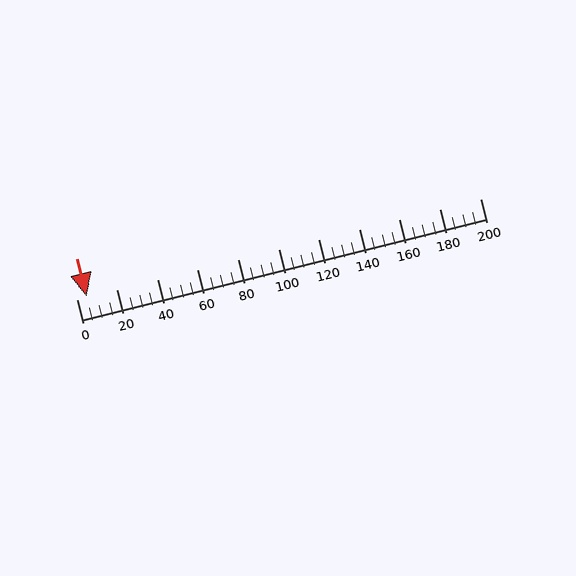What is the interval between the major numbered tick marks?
The major tick marks are spaced 20 units apart.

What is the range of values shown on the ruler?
The ruler shows values from 0 to 200.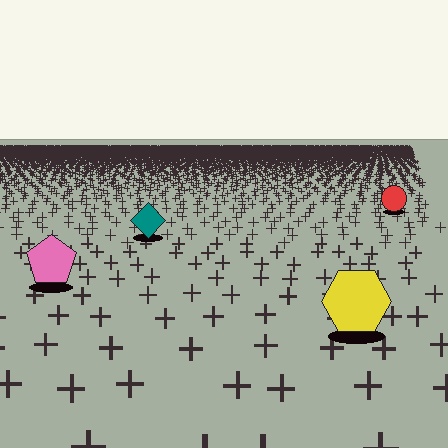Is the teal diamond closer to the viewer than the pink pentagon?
No. The pink pentagon is closer — you can tell from the texture gradient: the ground texture is coarser near it.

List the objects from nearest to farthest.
From nearest to farthest: the yellow hexagon, the pink pentagon, the teal diamond, the red circle.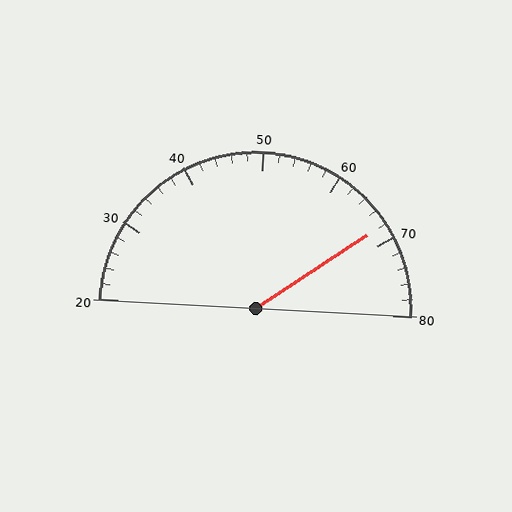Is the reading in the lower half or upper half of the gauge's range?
The reading is in the upper half of the range (20 to 80).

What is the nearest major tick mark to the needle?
The nearest major tick mark is 70.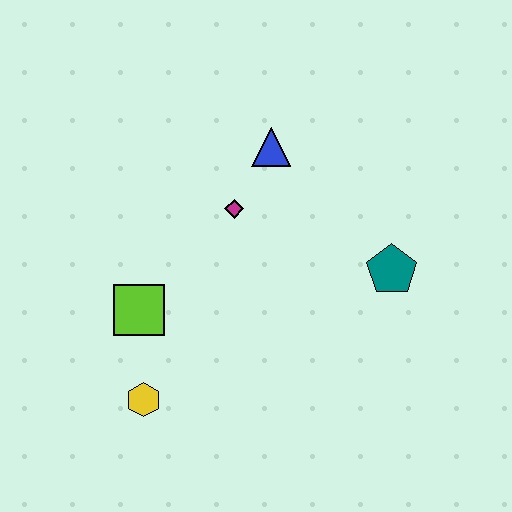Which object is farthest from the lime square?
The teal pentagon is farthest from the lime square.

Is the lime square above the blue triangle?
No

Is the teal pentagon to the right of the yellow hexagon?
Yes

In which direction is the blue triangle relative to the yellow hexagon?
The blue triangle is above the yellow hexagon.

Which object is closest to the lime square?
The yellow hexagon is closest to the lime square.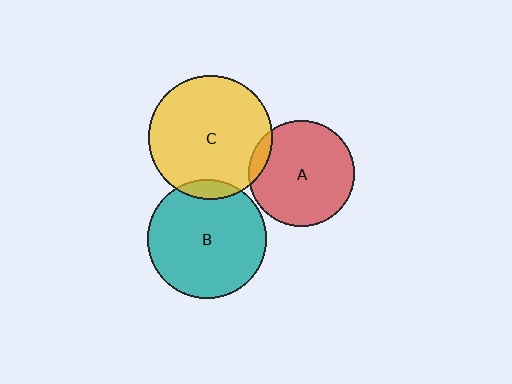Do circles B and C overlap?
Yes.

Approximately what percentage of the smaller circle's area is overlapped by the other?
Approximately 10%.